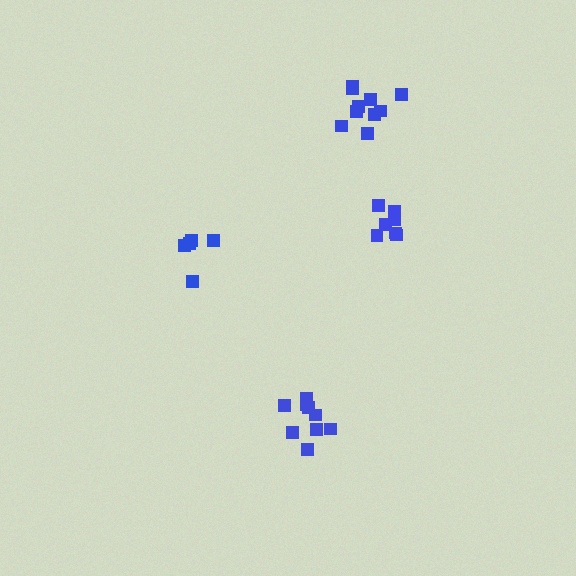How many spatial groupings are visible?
There are 4 spatial groupings.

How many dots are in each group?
Group 1: 7 dots, Group 2: 9 dots, Group 3: 5 dots, Group 4: 10 dots (31 total).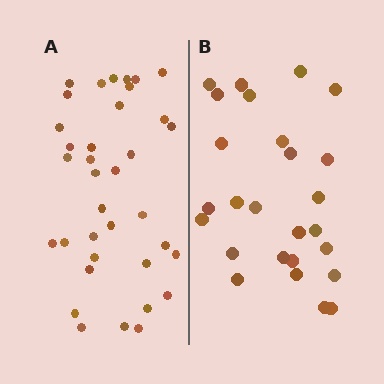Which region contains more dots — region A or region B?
Region A (the left region) has more dots.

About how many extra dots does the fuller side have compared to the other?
Region A has roughly 10 or so more dots than region B.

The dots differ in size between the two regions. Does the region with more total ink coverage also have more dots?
No. Region B has more total ink coverage because its dots are larger, but region A actually contains more individual dots. Total area can be misleading — the number of items is what matters here.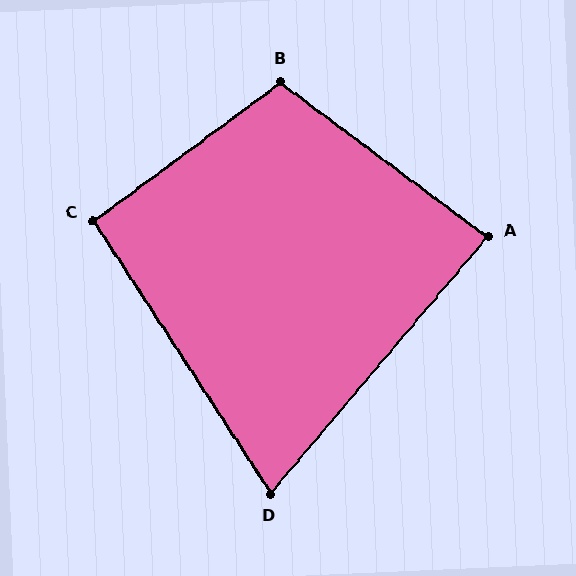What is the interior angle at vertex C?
Approximately 94 degrees (approximately right).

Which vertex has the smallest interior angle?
D, at approximately 73 degrees.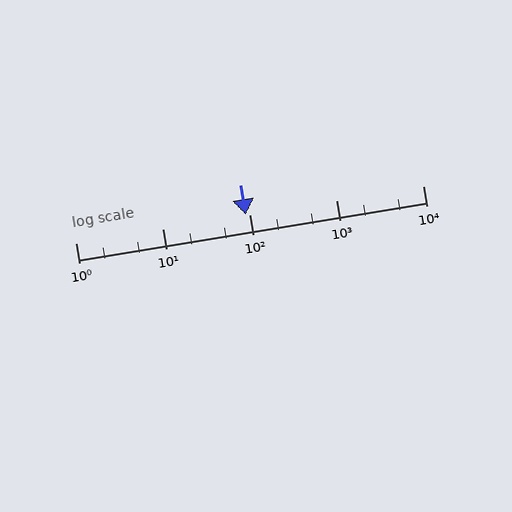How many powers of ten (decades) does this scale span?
The scale spans 4 decades, from 1 to 10000.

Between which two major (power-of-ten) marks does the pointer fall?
The pointer is between 10 and 100.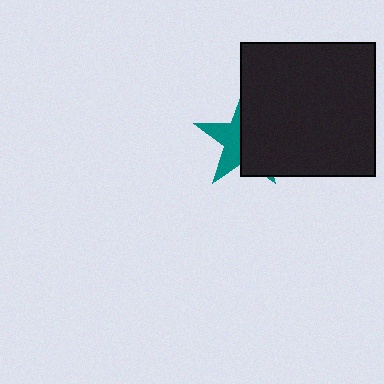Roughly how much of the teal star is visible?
A small part of it is visible (roughly 41%).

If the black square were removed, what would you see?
You would see the complete teal star.